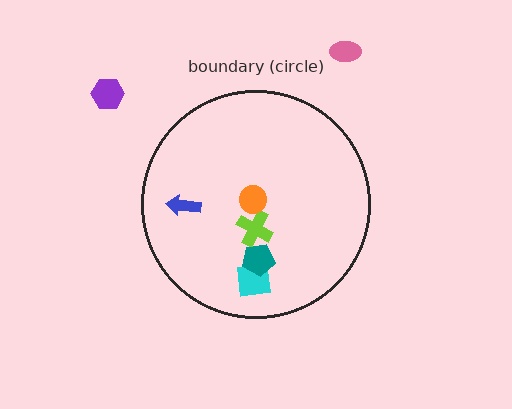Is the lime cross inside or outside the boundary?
Inside.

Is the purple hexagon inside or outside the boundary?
Outside.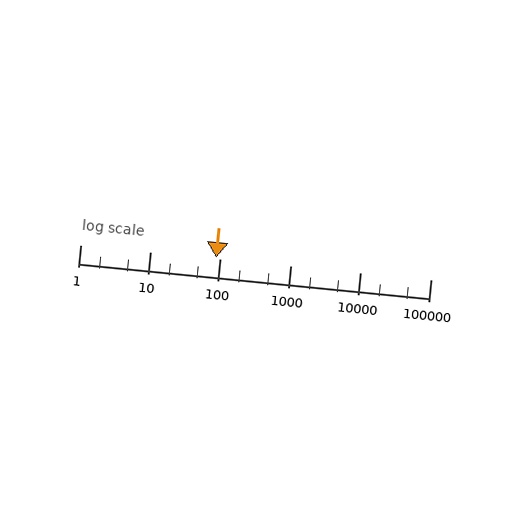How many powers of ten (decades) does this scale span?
The scale spans 5 decades, from 1 to 100000.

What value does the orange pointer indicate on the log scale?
The pointer indicates approximately 87.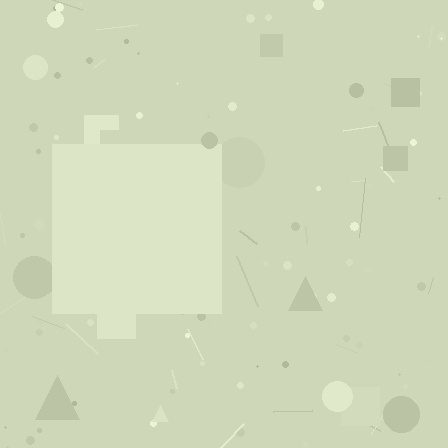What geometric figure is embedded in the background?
A square is embedded in the background.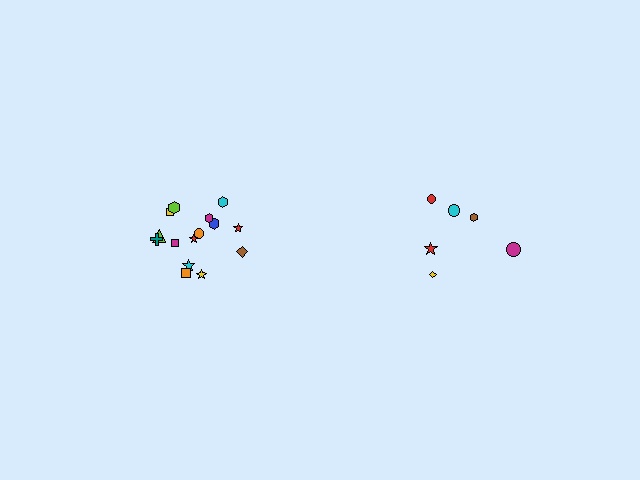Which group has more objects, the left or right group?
The left group.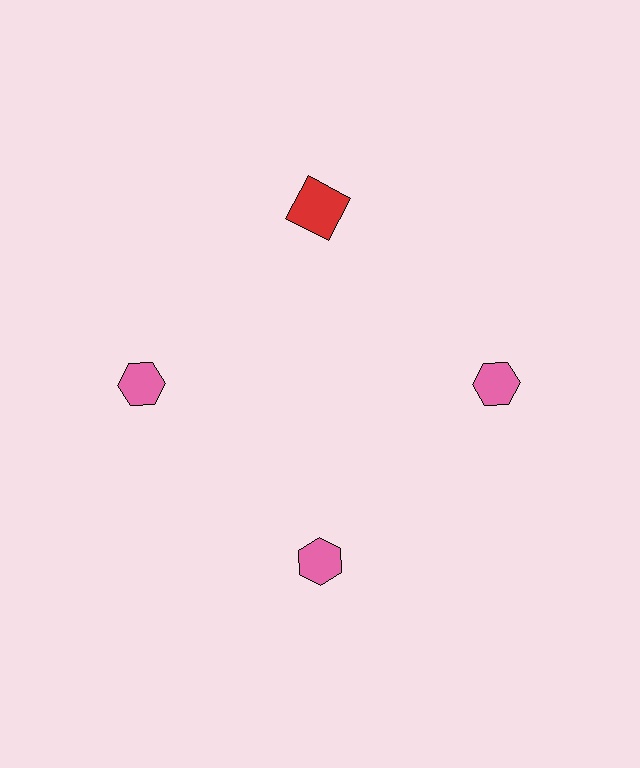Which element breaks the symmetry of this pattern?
The red square at roughly the 12 o'clock position breaks the symmetry. All other shapes are pink hexagons.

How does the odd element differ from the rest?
It differs in both color (red instead of pink) and shape (square instead of hexagon).